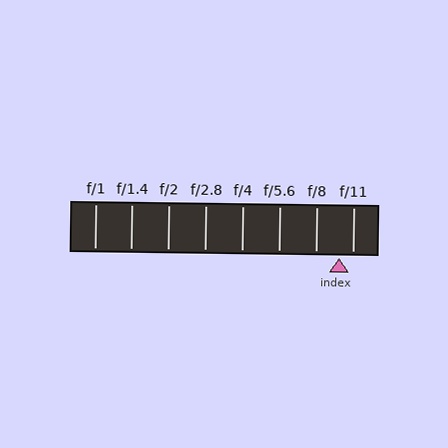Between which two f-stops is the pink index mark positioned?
The index mark is between f/8 and f/11.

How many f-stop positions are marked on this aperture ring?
There are 8 f-stop positions marked.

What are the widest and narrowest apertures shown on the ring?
The widest aperture shown is f/1 and the narrowest is f/11.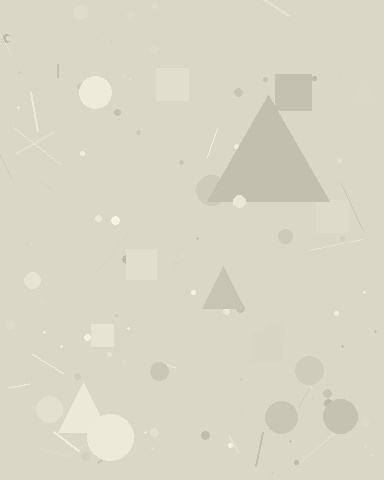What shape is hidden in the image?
A triangle is hidden in the image.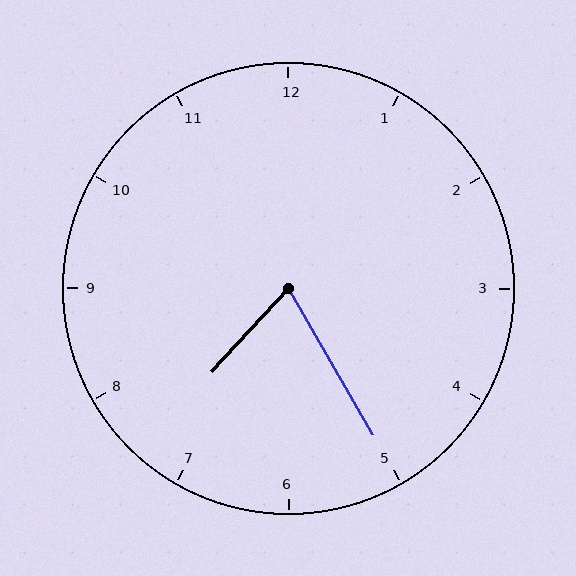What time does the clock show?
7:25.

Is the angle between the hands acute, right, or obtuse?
It is acute.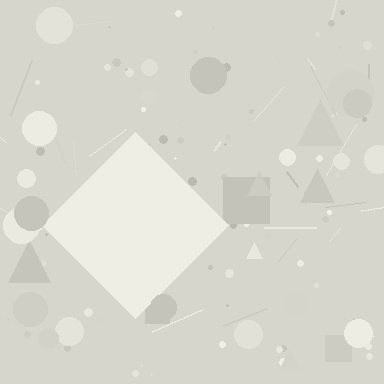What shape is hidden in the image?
A diamond is hidden in the image.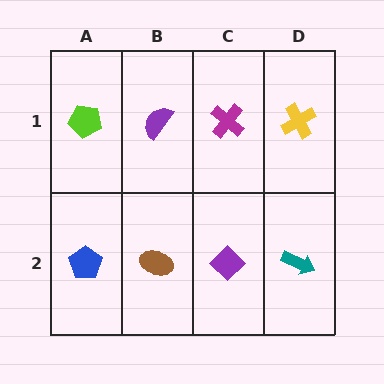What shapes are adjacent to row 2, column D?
A yellow cross (row 1, column D), a purple diamond (row 2, column C).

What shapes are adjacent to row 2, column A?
A lime pentagon (row 1, column A), a brown ellipse (row 2, column B).